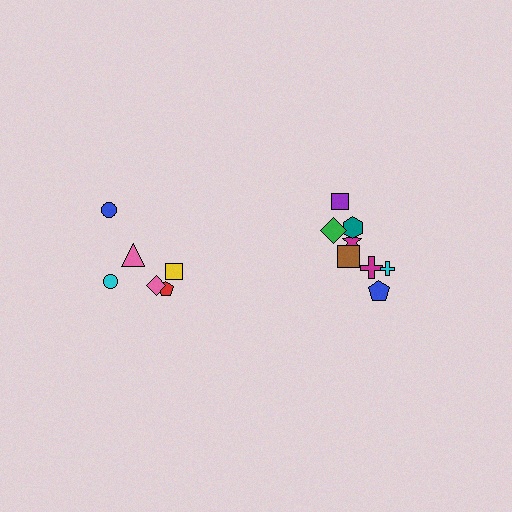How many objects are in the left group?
There are 6 objects.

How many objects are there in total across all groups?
There are 14 objects.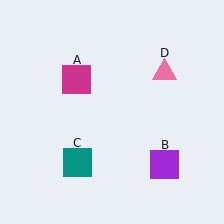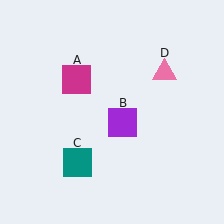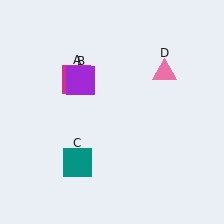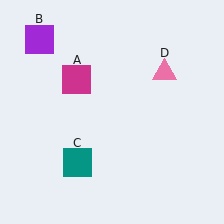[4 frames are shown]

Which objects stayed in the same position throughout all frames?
Magenta square (object A) and teal square (object C) and pink triangle (object D) remained stationary.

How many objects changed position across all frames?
1 object changed position: purple square (object B).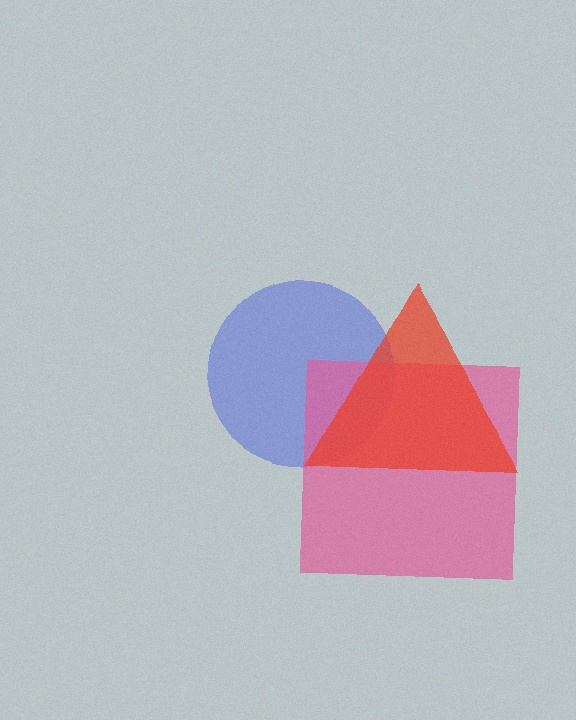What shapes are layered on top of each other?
The layered shapes are: a blue circle, a pink square, a red triangle.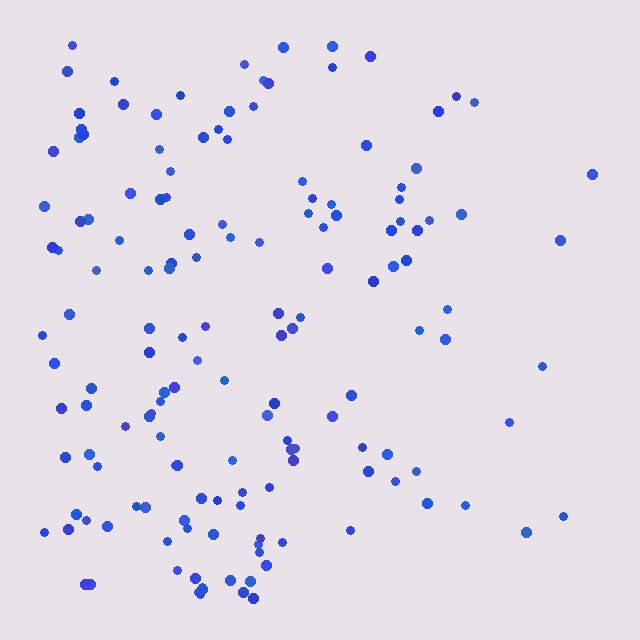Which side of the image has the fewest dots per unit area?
The right.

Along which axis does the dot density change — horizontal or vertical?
Horizontal.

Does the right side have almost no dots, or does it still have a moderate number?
Still a moderate number, just noticeably fewer than the left.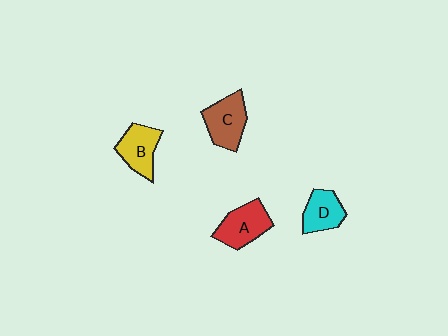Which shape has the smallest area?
Shape D (cyan).